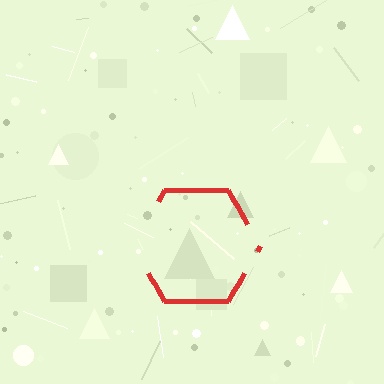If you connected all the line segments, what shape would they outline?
They would outline a hexagon.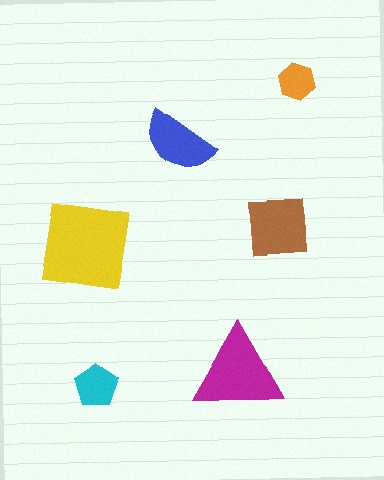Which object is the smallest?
The orange hexagon.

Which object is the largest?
The yellow square.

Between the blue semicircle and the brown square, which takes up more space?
The brown square.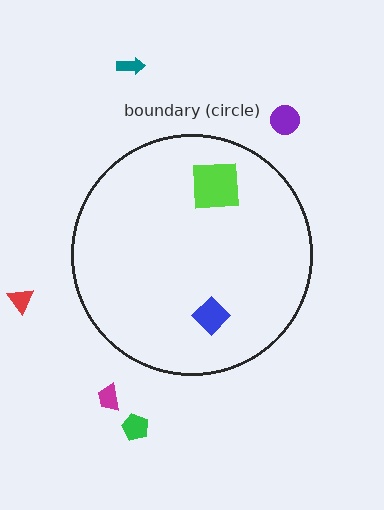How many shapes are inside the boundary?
2 inside, 5 outside.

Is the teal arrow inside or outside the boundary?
Outside.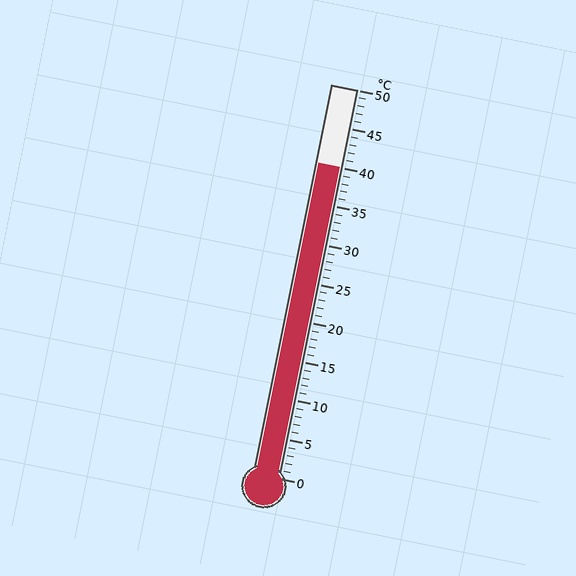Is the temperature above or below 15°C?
The temperature is above 15°C.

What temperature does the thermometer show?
The thermometer shows approximately 40°C.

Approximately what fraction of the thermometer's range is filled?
The thermometer is filled to approximately 80% of its range.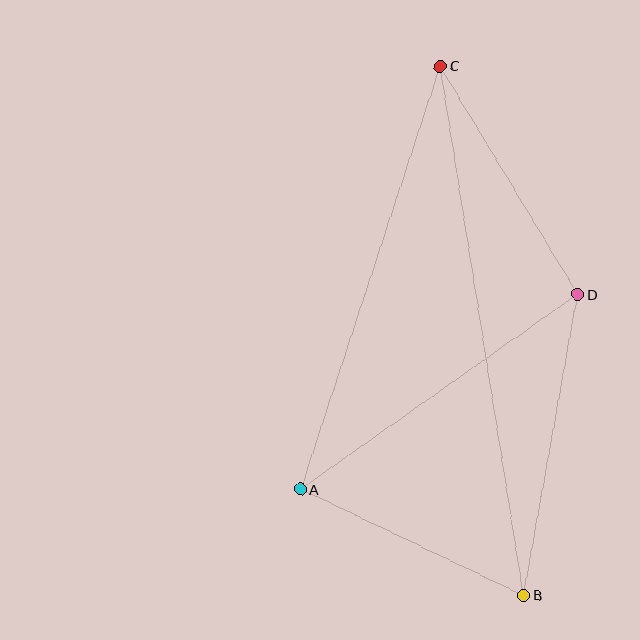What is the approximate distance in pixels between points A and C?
The distance between A and C is approximately 446 pixels.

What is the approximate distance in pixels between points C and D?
The distance between C and D is approximately 266 pixels.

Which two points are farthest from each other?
Points B and C are farthest from each other.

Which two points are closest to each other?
Points A and B are closest to each other.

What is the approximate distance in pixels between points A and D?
The distance between A and D is approximately 339 pixels.